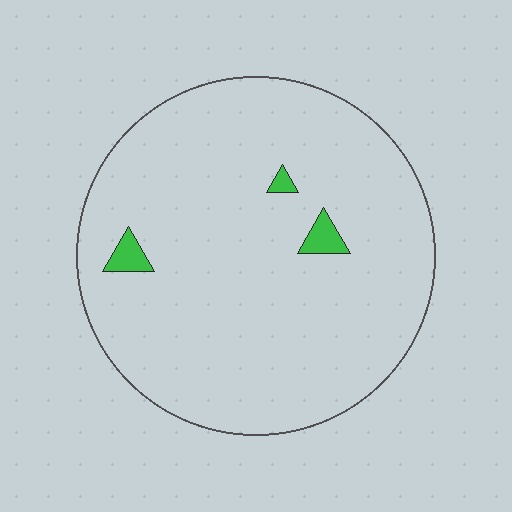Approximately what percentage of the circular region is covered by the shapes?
Approximately 5%.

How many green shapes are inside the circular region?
3.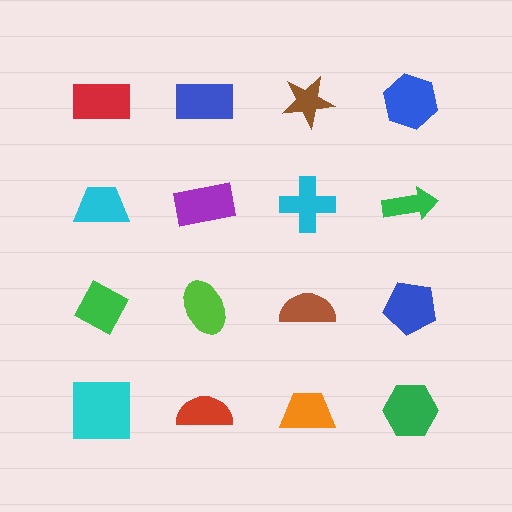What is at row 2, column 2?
A purple rectangle.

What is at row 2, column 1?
A cyan trapezoid.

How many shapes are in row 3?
4 shapes.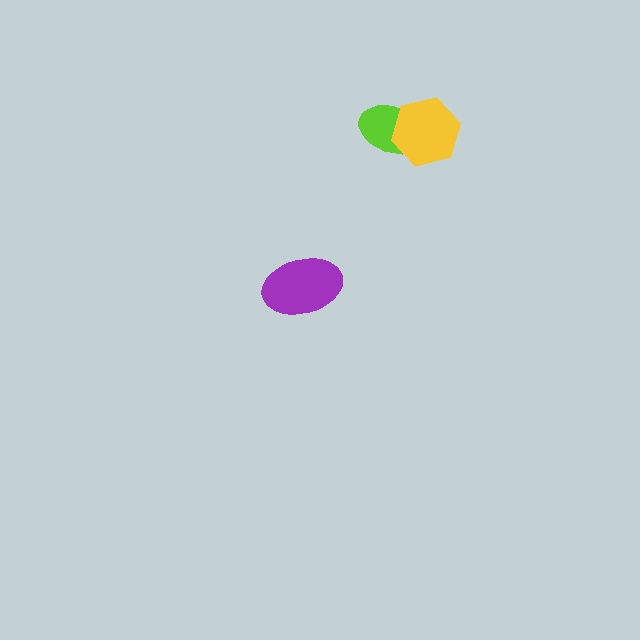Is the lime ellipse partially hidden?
Yes, it is partially covered by another shape.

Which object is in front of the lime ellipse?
The yellow hexagon is in front of the lime ellipse.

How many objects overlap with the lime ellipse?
1 object overlaps with the lime ellipse.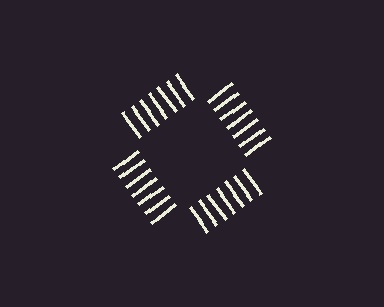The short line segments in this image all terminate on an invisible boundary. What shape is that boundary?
An illusory square — the line segments terminate on its edges but no continuous stroke is drawn.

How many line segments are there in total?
28 — 7 along each of the 4 edges.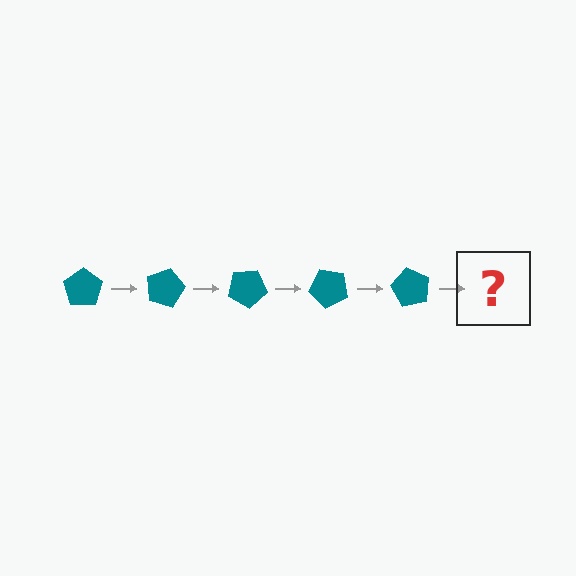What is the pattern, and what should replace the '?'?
The pattern is that the pentagon rotates 15 degrees each step. The '?' should be a teal pentagon rotated 75 degrees.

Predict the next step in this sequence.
The next step is a teal pentagon rotated 75 degrees.